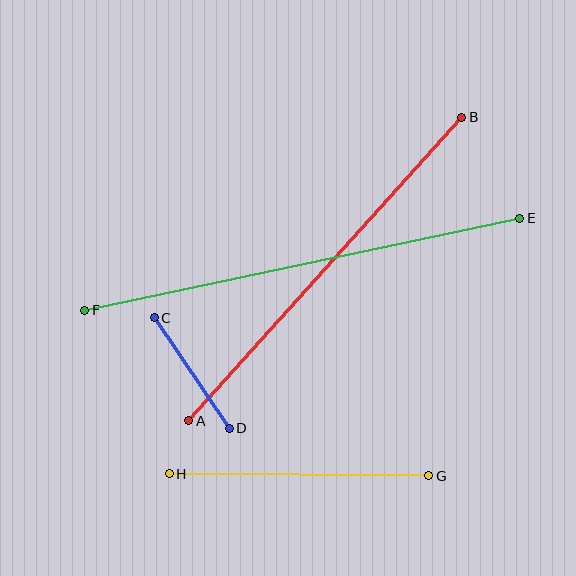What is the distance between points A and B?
The distance is approximately 408 pixels.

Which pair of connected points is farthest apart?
Points E and F are farthest apart.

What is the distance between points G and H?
The distance is approximately 259 pixels.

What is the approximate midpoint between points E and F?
The midpoint is at approximately (302, 264) pixels.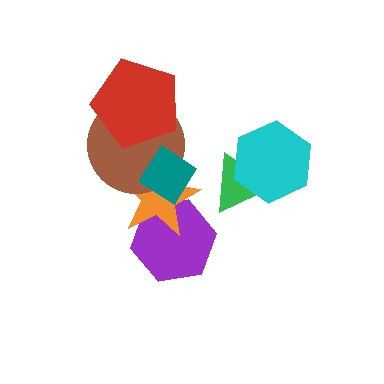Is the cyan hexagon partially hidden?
No, no other shape covers it.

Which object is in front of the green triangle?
The cyan hexagon is in front of the green triangle.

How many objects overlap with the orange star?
3 objects overlap with the orange star.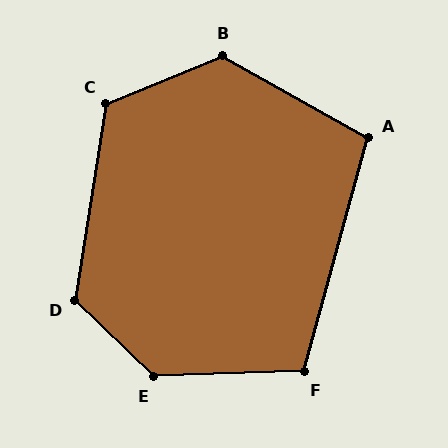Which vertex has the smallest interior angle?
A, at approximately 104 degrees.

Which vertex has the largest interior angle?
E, at approximately 134 degrees.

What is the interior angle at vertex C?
Approximately 122 degrees (obtuse).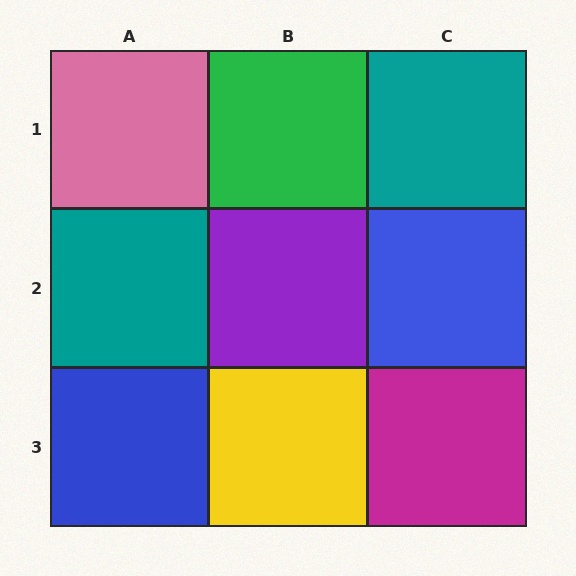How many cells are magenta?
1 cell is magenta.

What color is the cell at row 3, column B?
Yellow.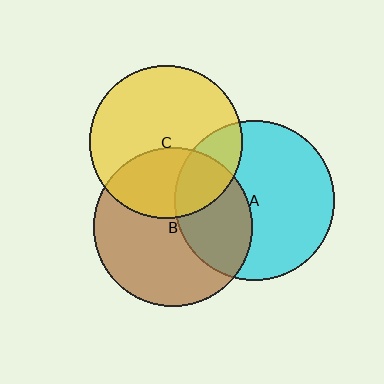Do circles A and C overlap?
Yes.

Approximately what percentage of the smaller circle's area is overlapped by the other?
Approximately 20%.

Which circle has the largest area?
Circle A (cyan).